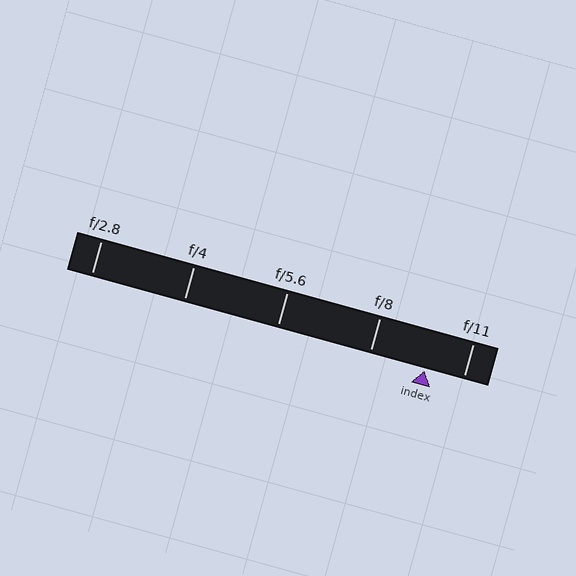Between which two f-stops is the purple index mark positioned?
The index mark is between f/8 and f/11.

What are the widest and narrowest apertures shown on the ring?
The widest aperture shown is f/2.8 and the narrowest is f/11.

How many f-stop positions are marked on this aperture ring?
There are 5 f-stop positions marked.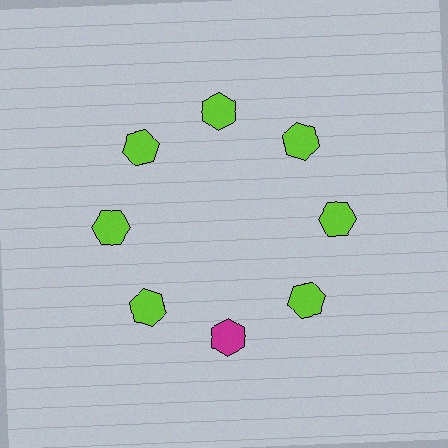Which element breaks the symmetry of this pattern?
The magenta hexagon at roughly the 6 o'clock position breaks the symmetry. All other shapes are lime hexagons.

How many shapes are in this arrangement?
There are 8 shapes arranged in a ring pattern.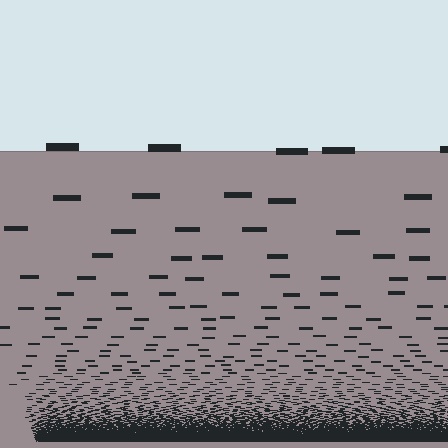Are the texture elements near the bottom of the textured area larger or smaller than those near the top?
Smaller. The gradient is inverted — elements near the bottom are smaller and denser.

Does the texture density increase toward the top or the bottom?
Density increases toward the bottom.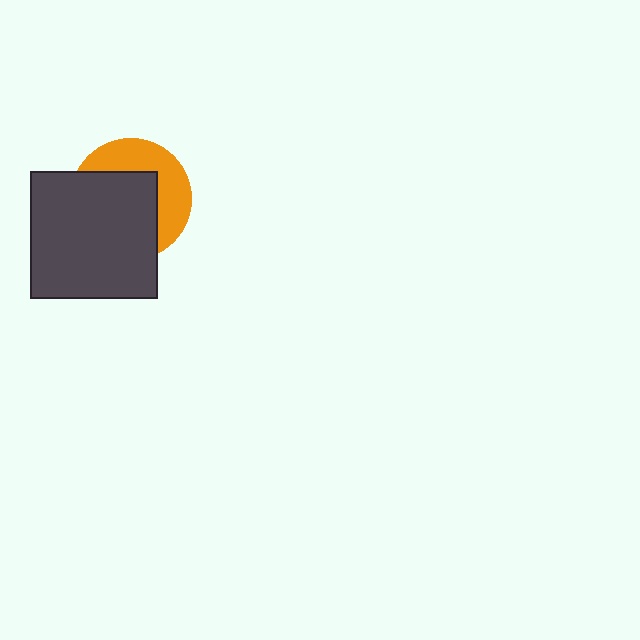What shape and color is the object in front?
The object in front is a dark gray square.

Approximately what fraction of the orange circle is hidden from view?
Roughly 59% of the orange circle is hidden behind the dark gray square.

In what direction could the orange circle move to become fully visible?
The orange circle could move toward the upper-right. That would shift it out from behind the dark gray square entirely.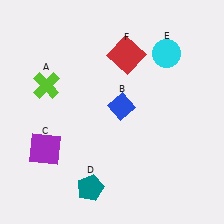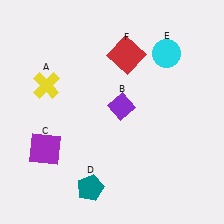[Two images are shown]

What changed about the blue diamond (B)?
In Image 1, B is blue. In Image 2, it changed to purple.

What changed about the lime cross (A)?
In Image 1, A is lime. In Image 2, it changed to yellow.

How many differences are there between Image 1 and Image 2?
There are 2 differences between the two images.